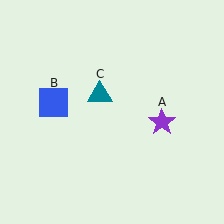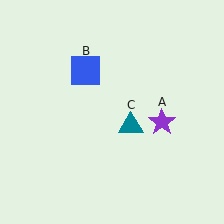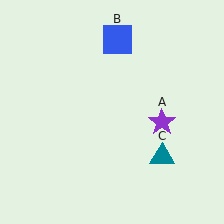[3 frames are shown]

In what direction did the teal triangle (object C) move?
The teal triangle (object C) moved down and to the right.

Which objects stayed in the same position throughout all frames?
Purple star (object A) remained stationary.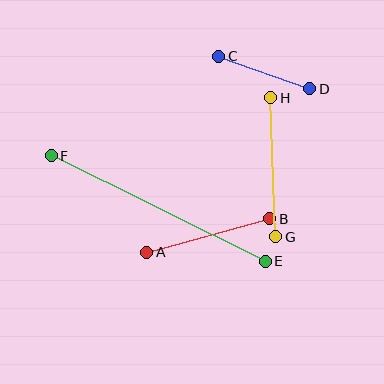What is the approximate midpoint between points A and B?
The midpoint is at approximately (208, 236) pixels.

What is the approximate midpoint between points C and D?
The midpoint is at approximately (264, 73) pixels.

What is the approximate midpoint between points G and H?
The midpoint is at approximately (273, 167) pixels.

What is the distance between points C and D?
The distance is approximately 97 pixels.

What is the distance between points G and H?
The distance is approximately 139 pixels.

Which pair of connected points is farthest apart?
Points E and F are farthest apart.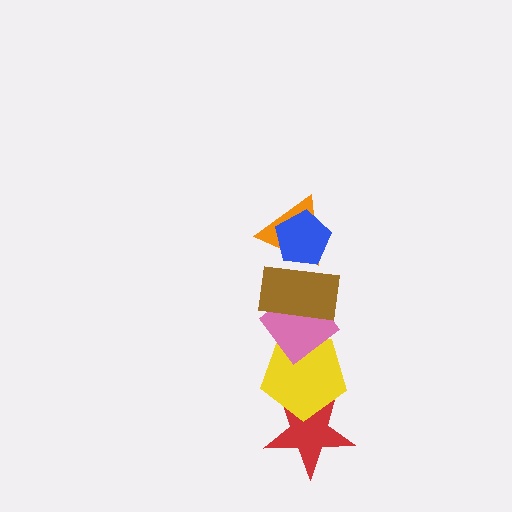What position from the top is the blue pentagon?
The blue pentagon is 1st from the top.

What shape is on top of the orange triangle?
The blue pentagon is on top of the orange triangle.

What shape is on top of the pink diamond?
The brown rectangle is on top of the pink diamond.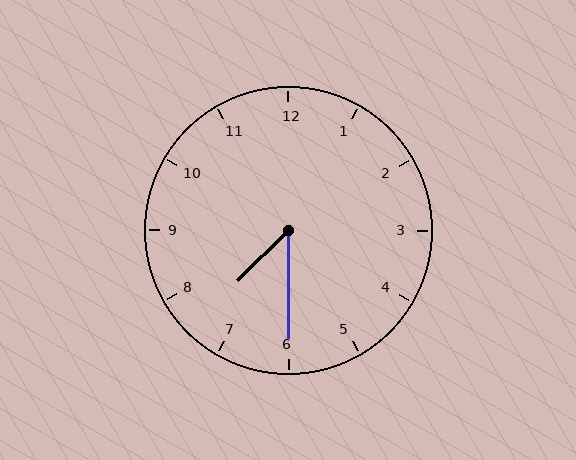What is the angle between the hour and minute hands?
Approximately 45 degrees.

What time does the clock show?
7:30.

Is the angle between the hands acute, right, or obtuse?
It is acute.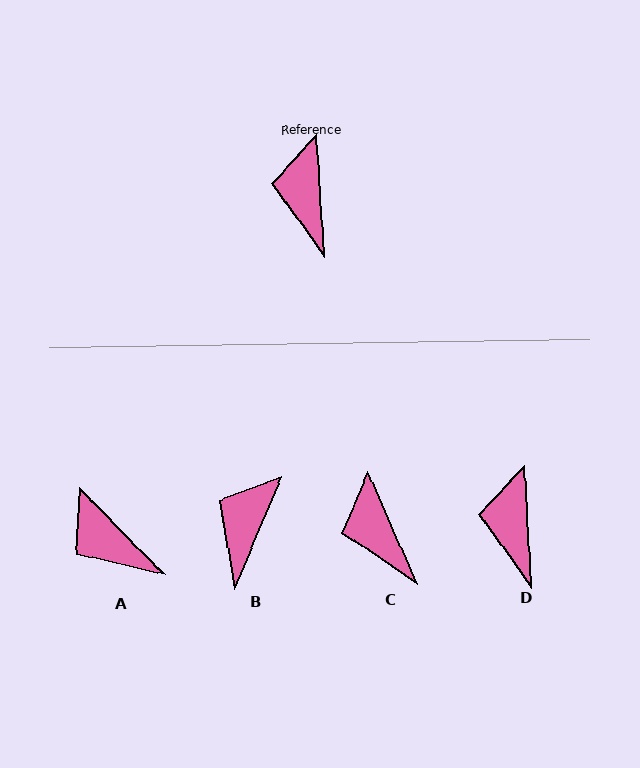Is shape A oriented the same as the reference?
No, it is off by about 41 degrees.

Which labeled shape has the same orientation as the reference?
D.